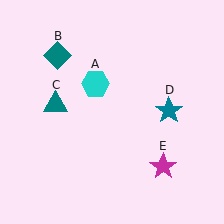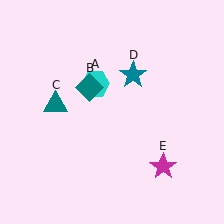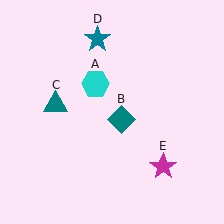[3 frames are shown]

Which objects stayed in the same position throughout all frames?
Cyan hexagon (object A) and teal triangle (object C) and magenta star (object E) remained stationary.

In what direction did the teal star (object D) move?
The teal star (object D) moved up and to the left.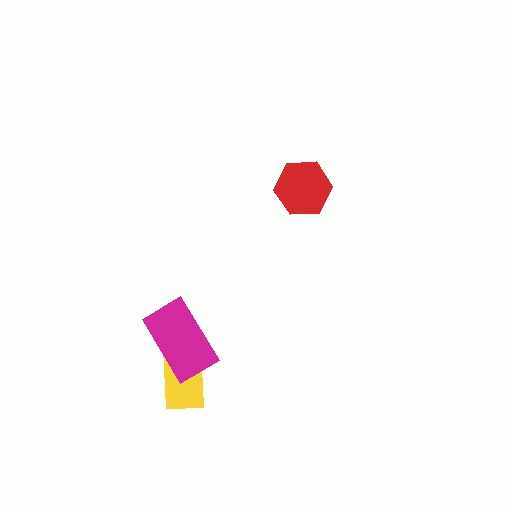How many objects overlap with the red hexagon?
0 objects overlap with the red hexagon.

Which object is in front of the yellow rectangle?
The magenta rectangle is in front of the yellow rectangle.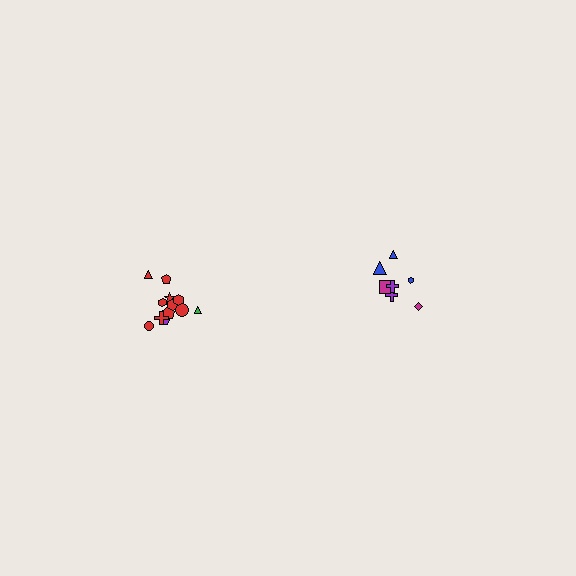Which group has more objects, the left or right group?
The left group.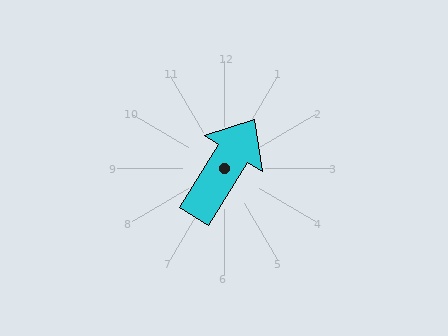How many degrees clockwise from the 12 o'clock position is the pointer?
Approximately 32 degrees.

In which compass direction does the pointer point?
Northeast.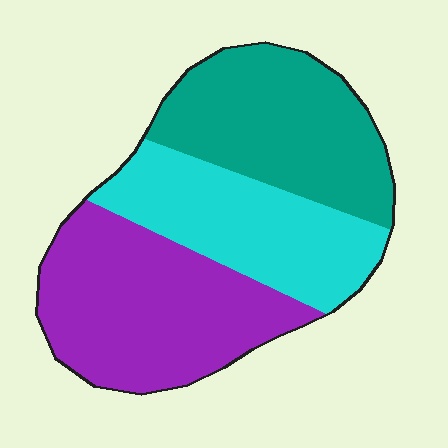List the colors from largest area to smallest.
From largest to smallest: purple, teal, cyan.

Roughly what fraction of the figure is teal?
Teal takes up about one third (1/3) of the figure.